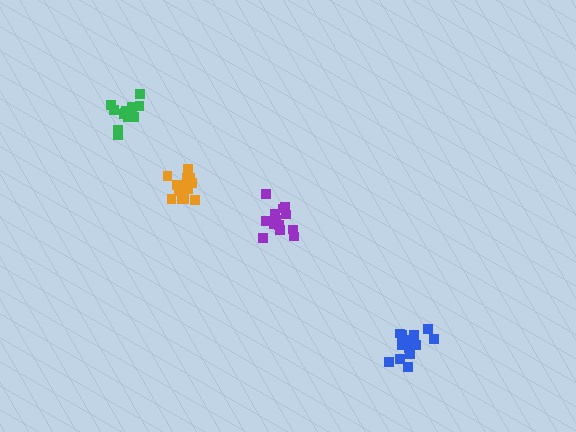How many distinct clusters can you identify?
There are 4 distinct clusters.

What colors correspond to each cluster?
The clusters are colored: green, orange, purple, blue.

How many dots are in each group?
Group 1: 13 dots, Group 2: 17 dots, Group 3: 13 dots, Group 4: 13 dots (56 total).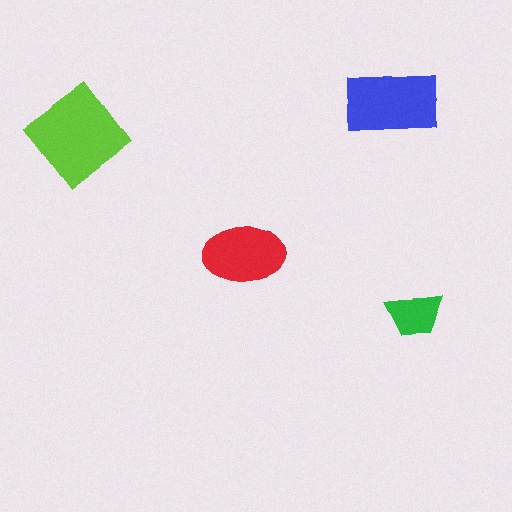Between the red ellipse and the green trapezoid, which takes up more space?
The red ellipse.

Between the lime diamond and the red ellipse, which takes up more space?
The lime diamond.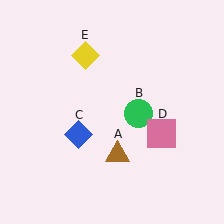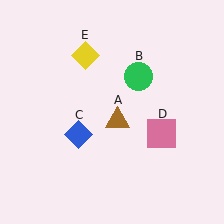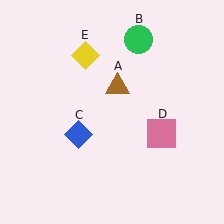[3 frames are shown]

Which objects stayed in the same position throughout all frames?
Blue diamond (object C) and pink square (object D) and yellow diamond (object E) remained stationary.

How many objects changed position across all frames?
2 objects changed position: brown triangle (object A), green circle (object B).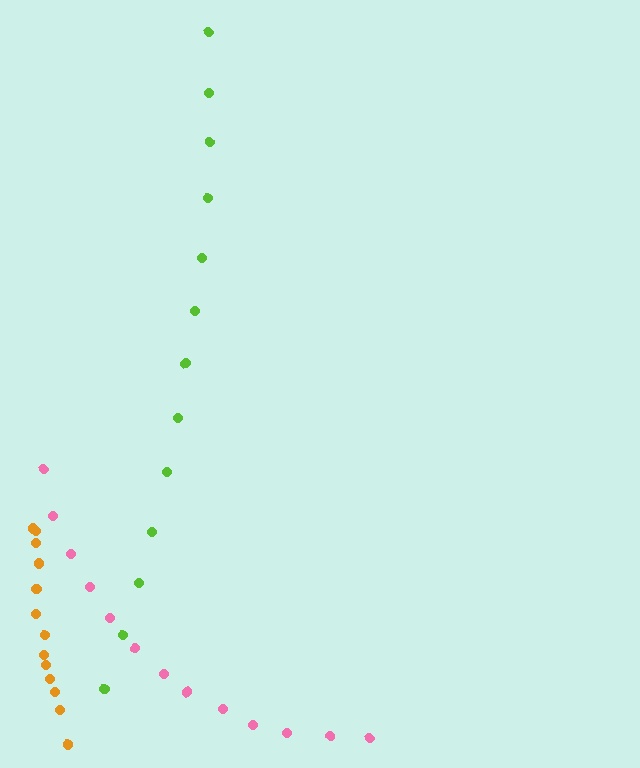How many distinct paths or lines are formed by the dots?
There are 3 distinct paths.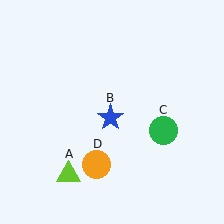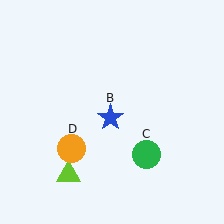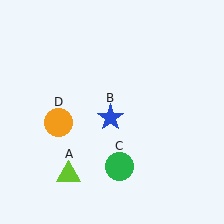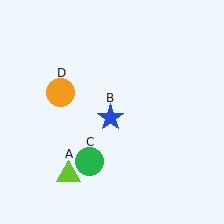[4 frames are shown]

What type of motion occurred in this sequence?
The green circle (object C), orange circle (object D) rotated clockwise around the center of the scene.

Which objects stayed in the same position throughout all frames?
Lime triangle (object A) and blue star (object B) remained stationary.